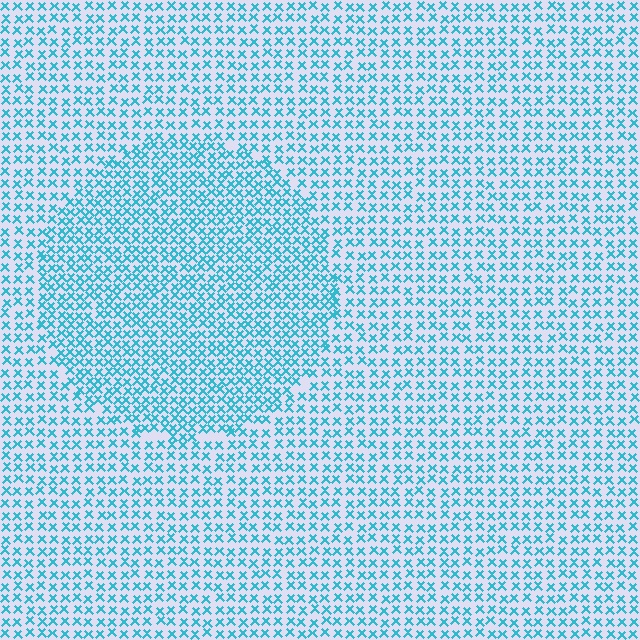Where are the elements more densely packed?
The elements are more densely packed inside the circle boundary.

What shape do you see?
I see a circle.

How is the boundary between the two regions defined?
The boundary is defined by a change in element density (approximately 1.6x ratio). All elements are the same color, size, and shape.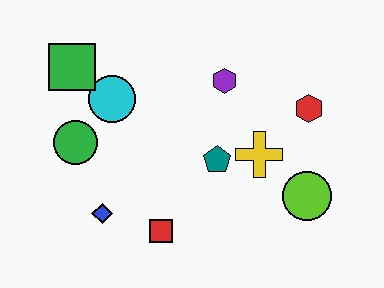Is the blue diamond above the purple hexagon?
No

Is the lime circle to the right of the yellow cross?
Yes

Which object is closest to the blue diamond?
The red square is closest to the blue diamond.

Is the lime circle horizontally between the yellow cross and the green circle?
No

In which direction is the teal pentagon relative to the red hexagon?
The teal pentagon is to the left of the red hexagon.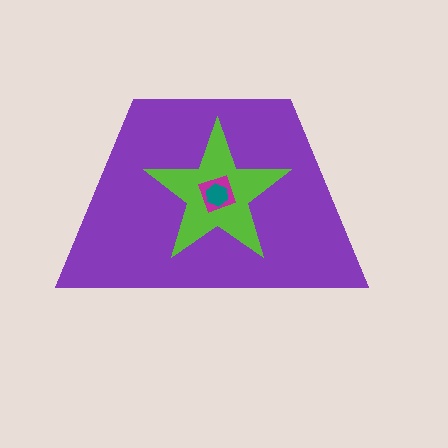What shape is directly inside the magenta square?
The teal hexagon.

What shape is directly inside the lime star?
The magenta square.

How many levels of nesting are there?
4.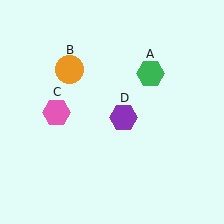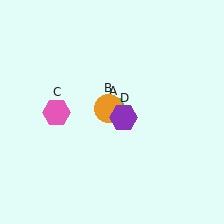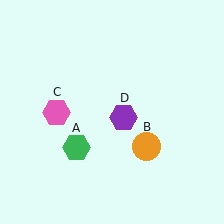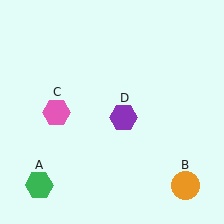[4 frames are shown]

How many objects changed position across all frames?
2 objects changed position: green hexagon (object A), orange circle (object B).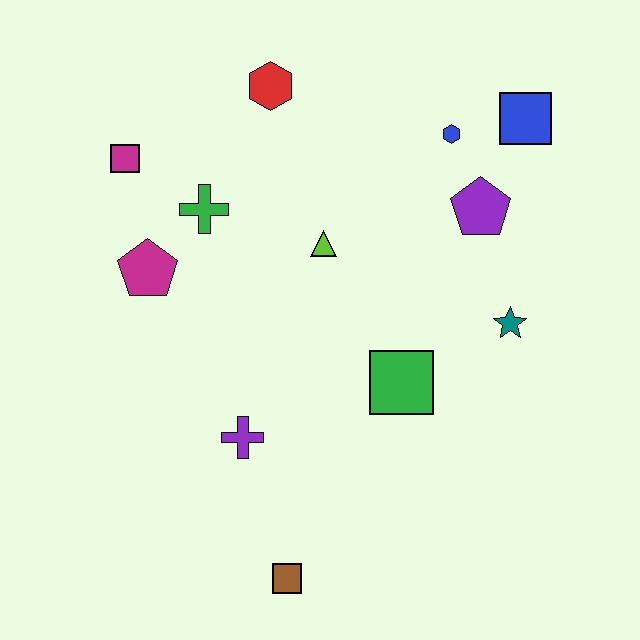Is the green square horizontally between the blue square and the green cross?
Yes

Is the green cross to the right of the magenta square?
Yes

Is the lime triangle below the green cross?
Yes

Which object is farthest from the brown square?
The blue square is farthest from the brown square.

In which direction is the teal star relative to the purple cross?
The teal star is to the right of the purple cross.